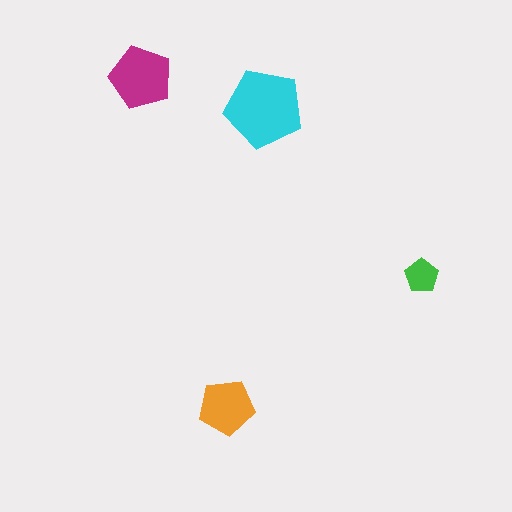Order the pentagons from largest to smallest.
the cyan one, the magenta one, the orange one, the green one.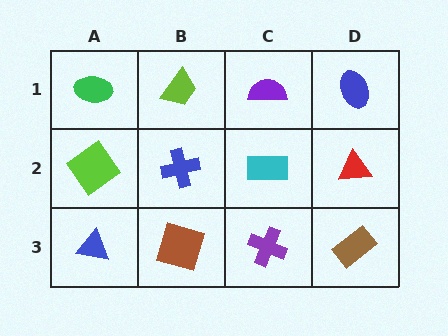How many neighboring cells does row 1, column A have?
2.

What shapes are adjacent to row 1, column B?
A blue cross (row 2, column B), a green ellipse (row 1, column A), a purple semicircle (row 1, column C).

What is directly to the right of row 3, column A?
A brown square.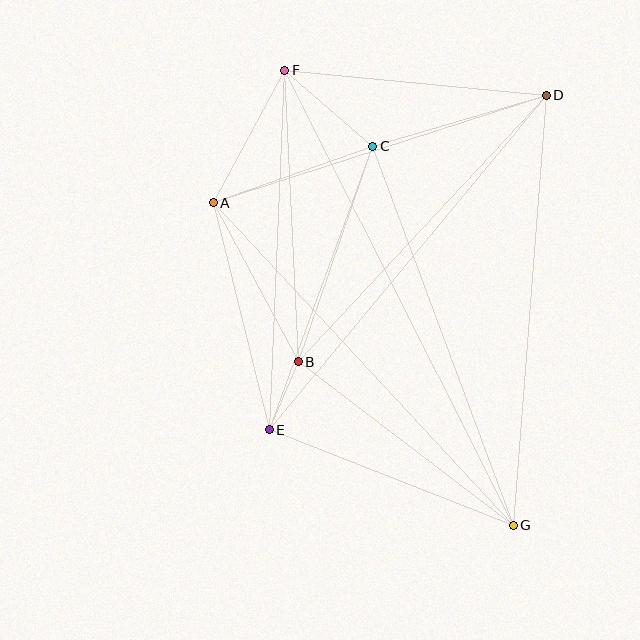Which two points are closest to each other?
Points B and E are closest to each other.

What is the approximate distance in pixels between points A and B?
The distance between A and B is approximately 181 pixels.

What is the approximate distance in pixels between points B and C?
The distance between B and C is approximately 228 pixels.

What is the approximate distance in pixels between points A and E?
The distance between A and E is approximately 234 pixels.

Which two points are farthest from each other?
Points F and G are farthest from each other.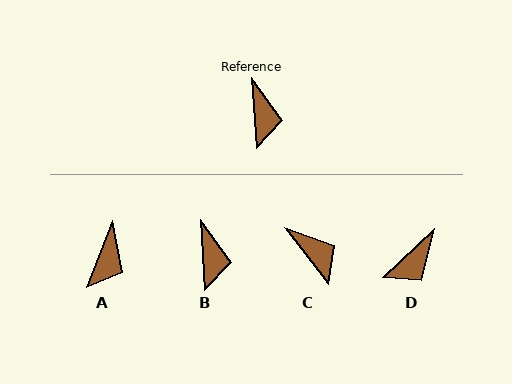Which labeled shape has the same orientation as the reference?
B.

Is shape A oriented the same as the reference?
No, it is off by about 25 degrees.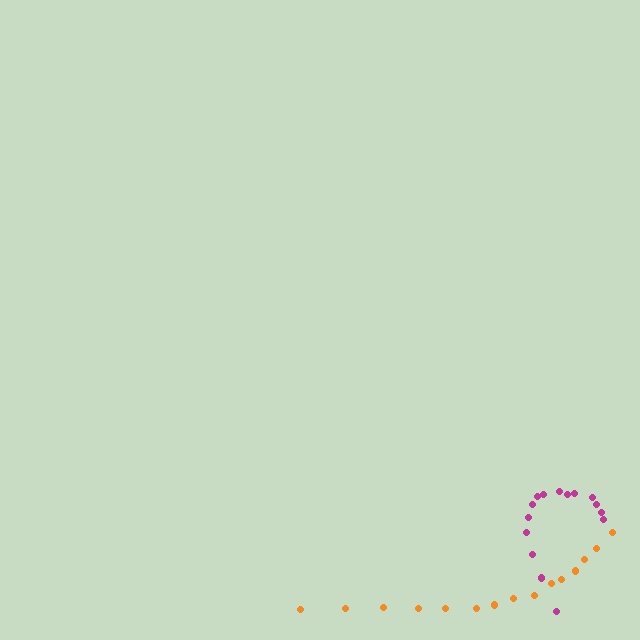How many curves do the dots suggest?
There are 2 distinct paths.